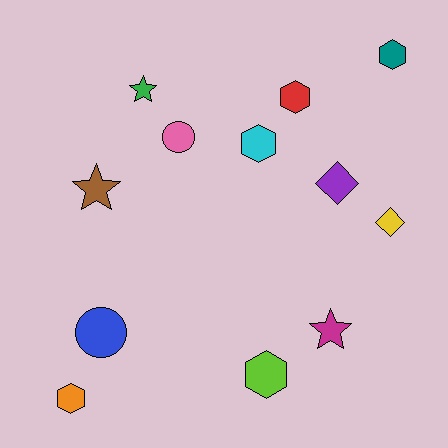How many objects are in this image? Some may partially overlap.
There are 12 objects.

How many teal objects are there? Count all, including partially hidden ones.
There is 1 teal object.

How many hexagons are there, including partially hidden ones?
There are 5 hexagons.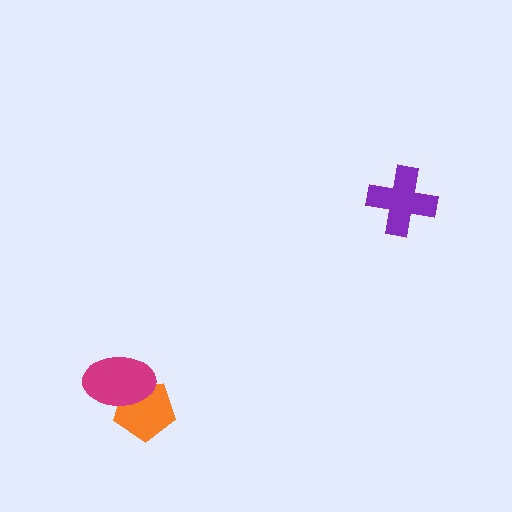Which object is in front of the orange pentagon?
The magenta ellipse is in front of the orange pentagon.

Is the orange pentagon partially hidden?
Yes, it is partially covered by another shape.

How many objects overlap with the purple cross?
0 objects overlap with the purple cross.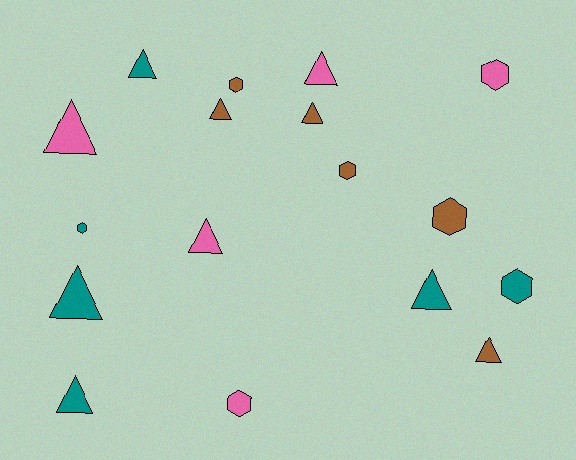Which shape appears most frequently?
Triangle, with 10 objects.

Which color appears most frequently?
Brown, with 6 objects.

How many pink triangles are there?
There are 3 pink triangles.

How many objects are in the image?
There are 17 objects.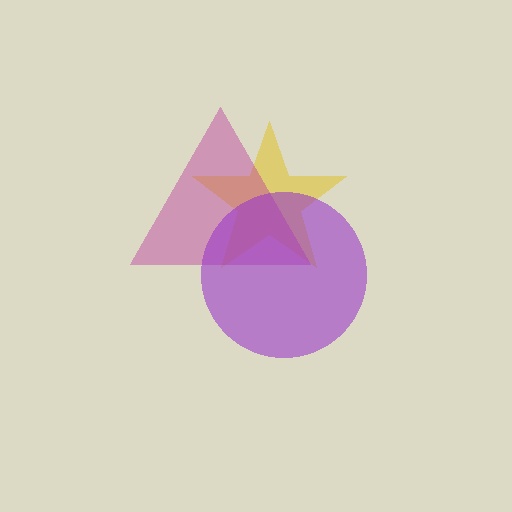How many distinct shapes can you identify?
There are 3 distinct shapes: a yellow star, a magenta triangle, a purple circle.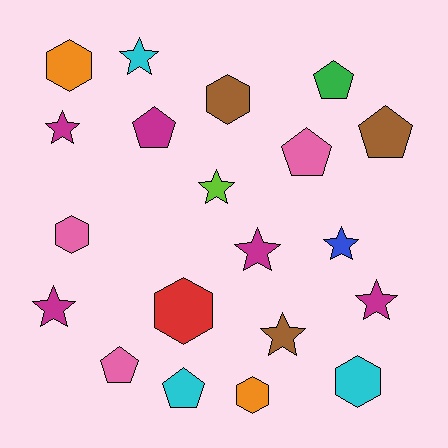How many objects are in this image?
There are 20 objects.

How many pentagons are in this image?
There are 6 pentagons.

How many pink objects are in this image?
There are 3 pink objects.